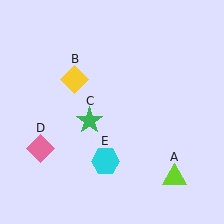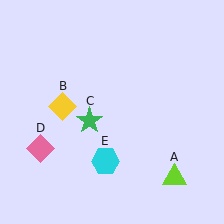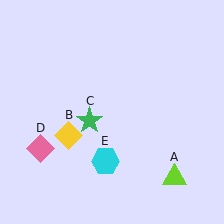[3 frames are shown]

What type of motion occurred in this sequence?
The yellow diamond (object B) rotated counterclockwise around the center of the scene.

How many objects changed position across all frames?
1 object changed position: yellow diamond (object B).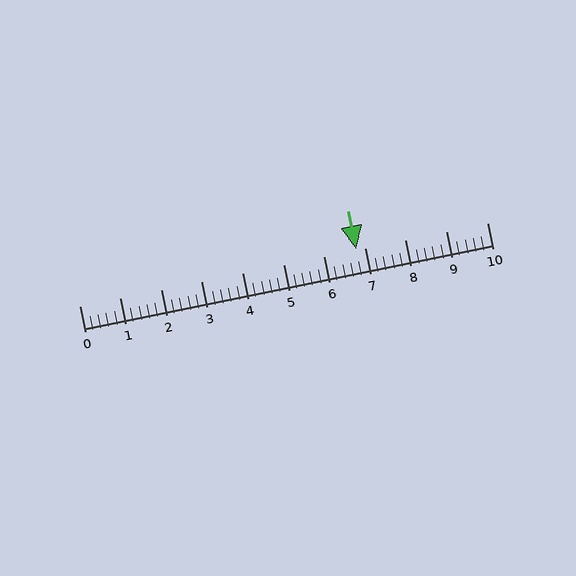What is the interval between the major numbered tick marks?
The major tick marks are spaced 1 units apart.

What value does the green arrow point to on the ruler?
The green arrow points to approximately 6.8.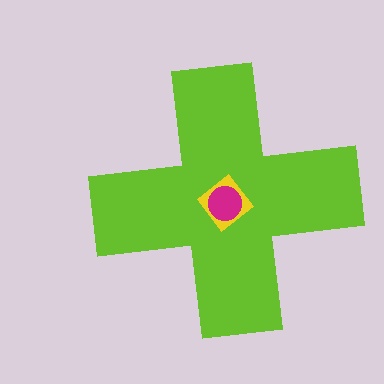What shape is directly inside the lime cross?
The yellow diamond.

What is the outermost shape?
The lime cross.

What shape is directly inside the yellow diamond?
The magenta circle.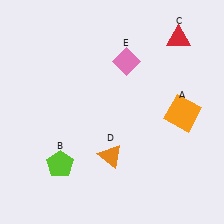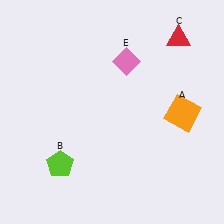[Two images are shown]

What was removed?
The orange triangle (D) was removed in Image 2.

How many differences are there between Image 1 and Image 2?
There is 1 difference between the two images.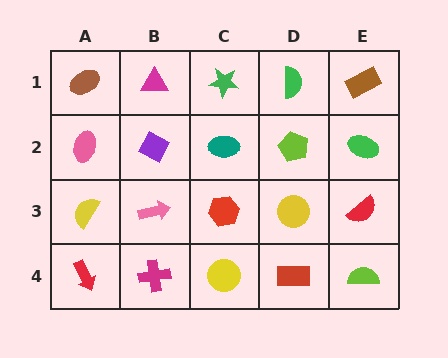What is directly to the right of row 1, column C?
A green semicircle.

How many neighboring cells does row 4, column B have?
3.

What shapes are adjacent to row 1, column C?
A teal ellipse (row 2, column C), a magenta triangle (row 1, column B), a green semicircle (row 1, column D).